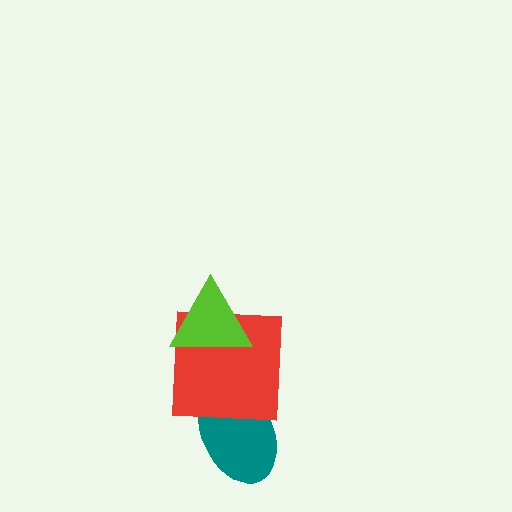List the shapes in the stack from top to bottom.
From top to bottom: the lime triangle, the red square, the teal ellipse.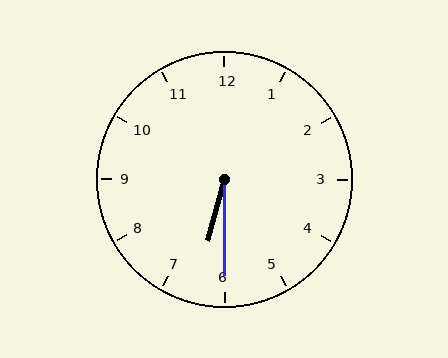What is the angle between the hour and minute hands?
Approximately 15 degrees.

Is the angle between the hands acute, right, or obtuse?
It is acute.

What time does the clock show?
6:30.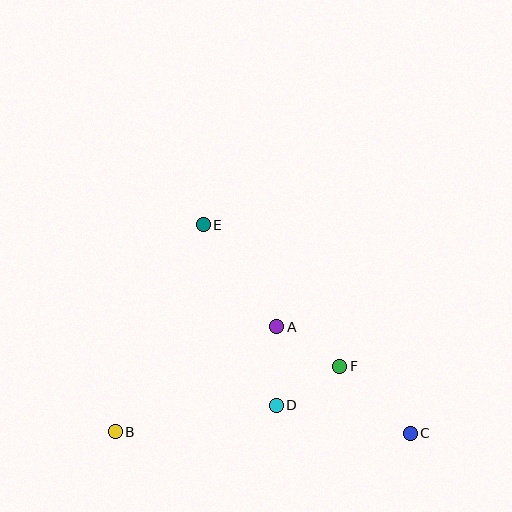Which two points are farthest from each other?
Points B and C are farthest from each other.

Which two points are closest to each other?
Points A and F are closest to each other.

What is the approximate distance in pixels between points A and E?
The distance between A and E is approximately 125 pixels.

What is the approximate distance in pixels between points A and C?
The distance between A and C is approximately 171 pixels.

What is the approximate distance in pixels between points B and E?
The distance between B and E is approximately 225 pixels.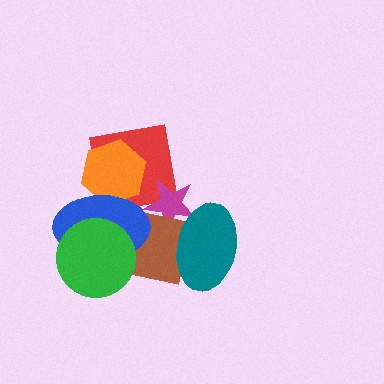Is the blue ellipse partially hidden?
Yes, it is partially covered by another shape.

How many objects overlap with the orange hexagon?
2 objects overlap with the orange hexagon.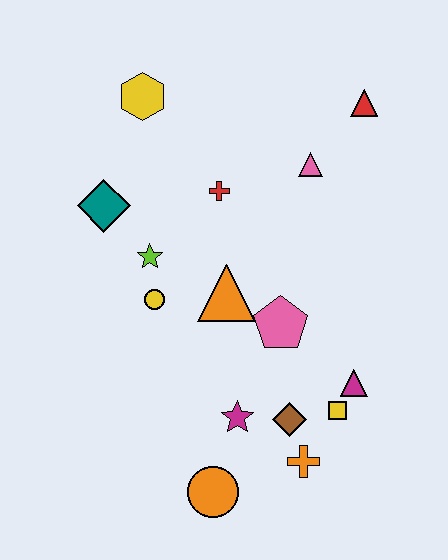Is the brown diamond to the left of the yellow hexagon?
No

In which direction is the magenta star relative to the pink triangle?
The magenta star is below the pink triangle.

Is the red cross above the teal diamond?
Yes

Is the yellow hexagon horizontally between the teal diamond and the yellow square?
Yes